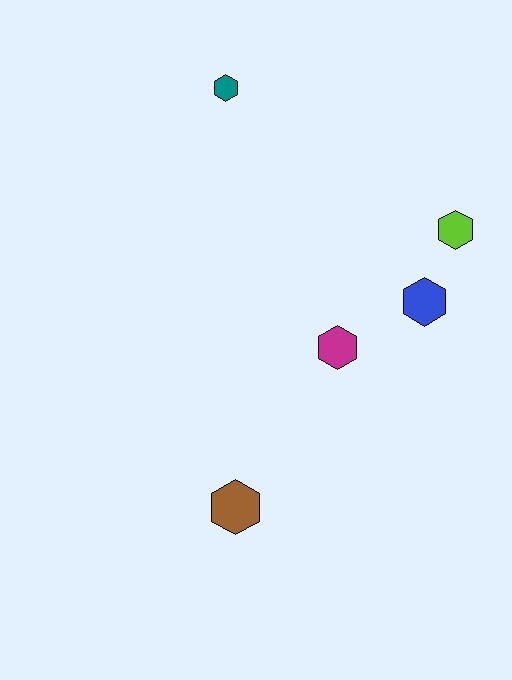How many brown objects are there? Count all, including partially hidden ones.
There is 1 brown object.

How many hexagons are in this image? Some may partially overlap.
There are 5 hexagons.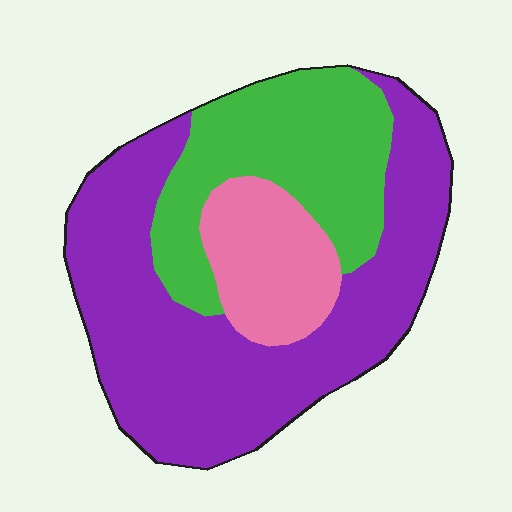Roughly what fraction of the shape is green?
Green takes up between a sixth and a third of the shape.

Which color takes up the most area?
Purple, at roughly 55%.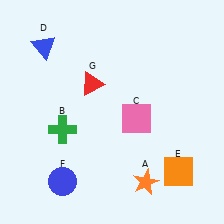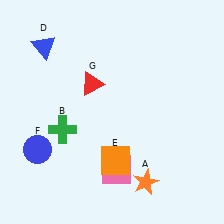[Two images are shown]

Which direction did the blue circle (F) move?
The blue circle (F) moved up.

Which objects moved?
The objects that moved are: the pink square (C), the orange square (E), the blue circle (F).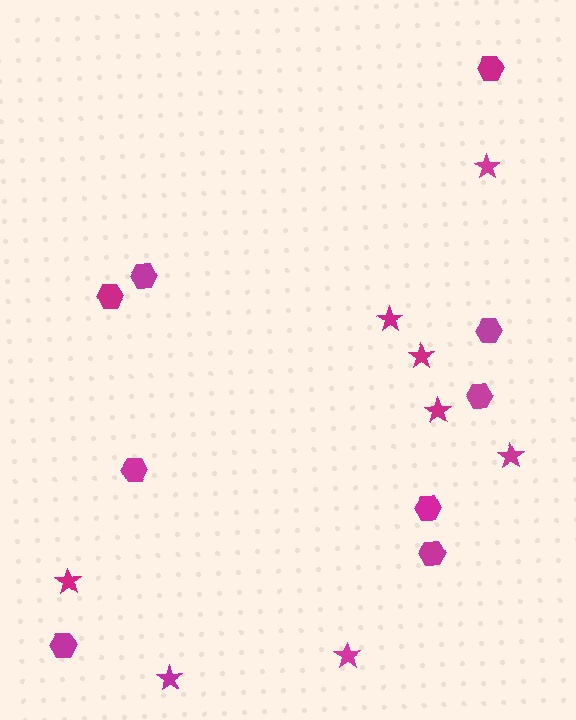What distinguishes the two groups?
There are 2 groups: one group of stars (8) and one group of hexagons (9).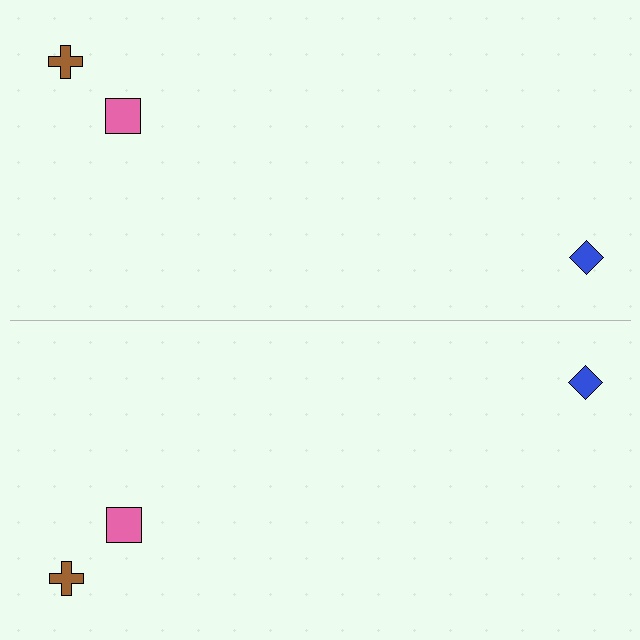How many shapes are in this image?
There are 6 shapes in this image.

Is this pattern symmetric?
Yes, this pattern has bilateral (reflection) symmetry.